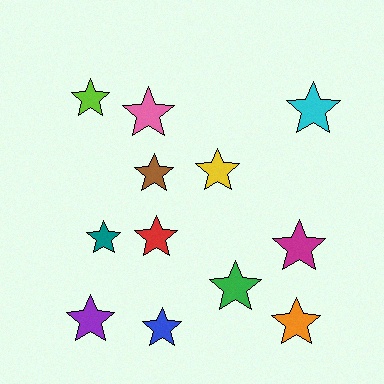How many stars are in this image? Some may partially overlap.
There are 12 stars.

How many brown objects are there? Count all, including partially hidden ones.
There is 1 brown object.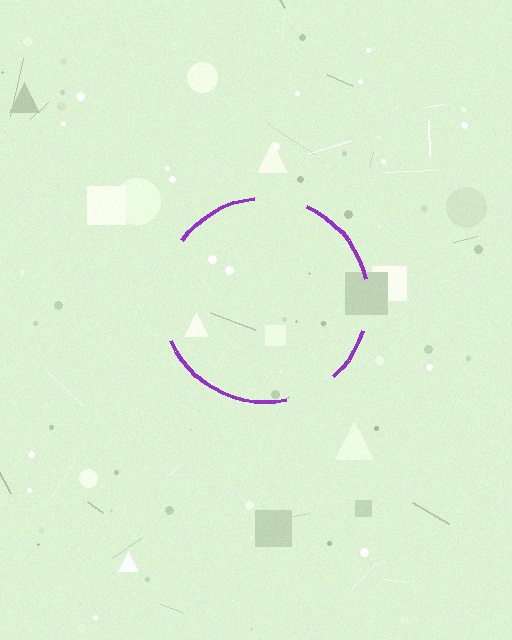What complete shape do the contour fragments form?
The contour fragments form a circle.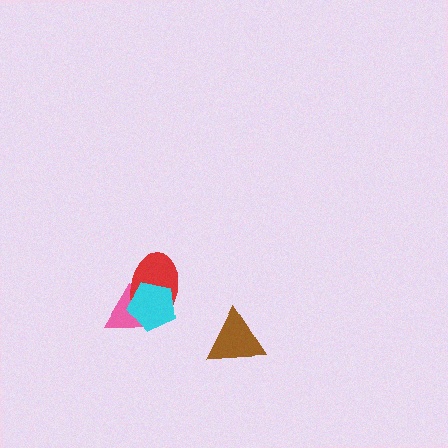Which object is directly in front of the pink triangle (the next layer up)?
The red ellipse is directly in front of the pink triangle.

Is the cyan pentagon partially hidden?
No, no other shape covers it.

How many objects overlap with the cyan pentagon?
2 objects overlap with the cyan pentagon.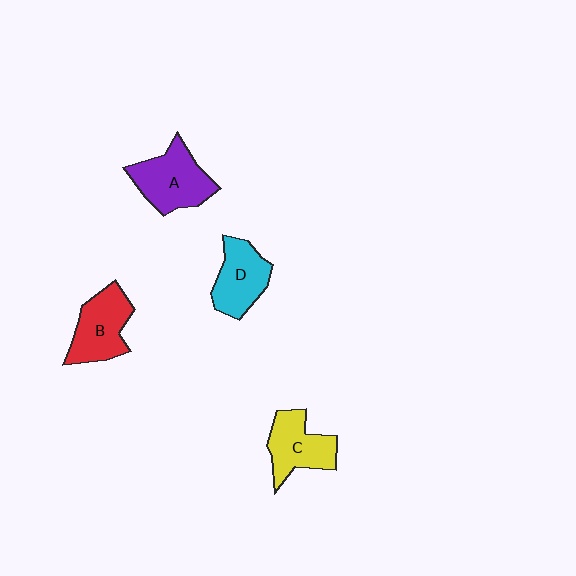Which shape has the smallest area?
Shape D (cyan).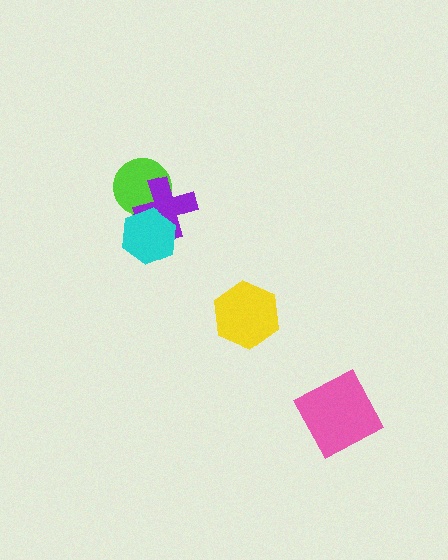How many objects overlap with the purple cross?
2 objects overlap with the purple cross.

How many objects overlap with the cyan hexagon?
2 objects overlap with the cyan hexagon.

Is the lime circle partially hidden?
Yes, it is partially covered by another shape.